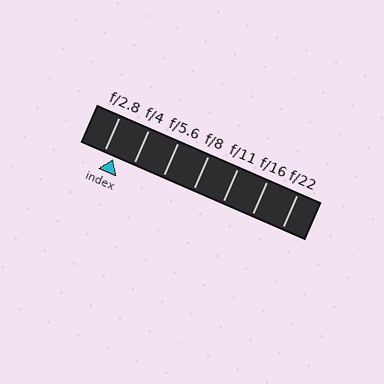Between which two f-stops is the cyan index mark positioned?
The index mark is between f/2.8 and f/4.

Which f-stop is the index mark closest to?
The index mark is closest to f/2.8.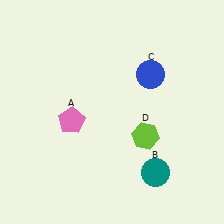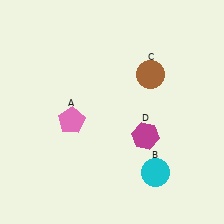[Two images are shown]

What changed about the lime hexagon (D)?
In Image 1, D is lime. In Image 2, it changed to magenta.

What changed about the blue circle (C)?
In Image 1, C is blue. In Image 2, it changed to brown.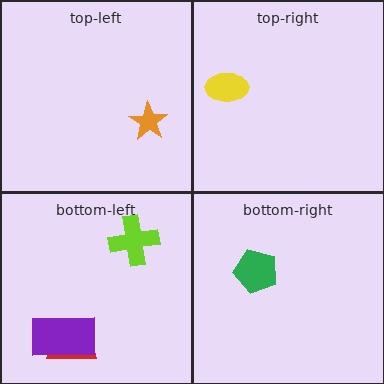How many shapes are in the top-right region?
1.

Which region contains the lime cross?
The bottom-left region.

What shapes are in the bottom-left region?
The lime cross, the red semicircle, the purple rectangle.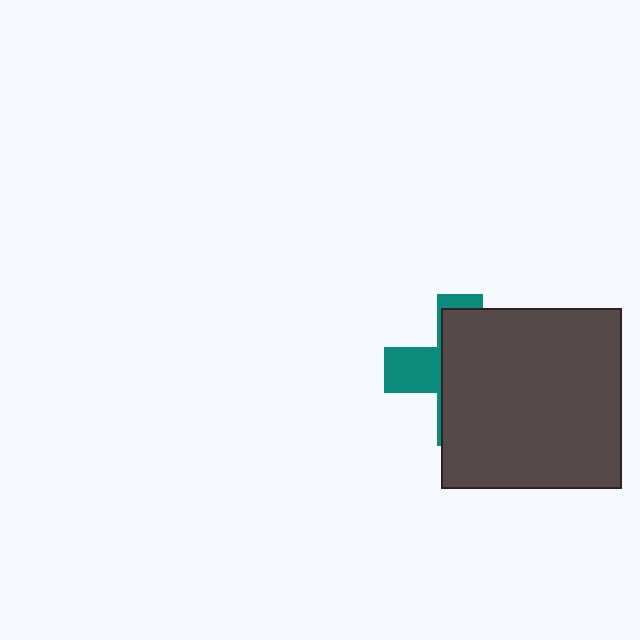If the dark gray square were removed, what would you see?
You would see the complete teal cross.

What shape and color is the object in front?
The object in front is a dark gray square.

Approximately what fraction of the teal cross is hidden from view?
Roughly 69% of the teal cross is hidden behind the dark gray square.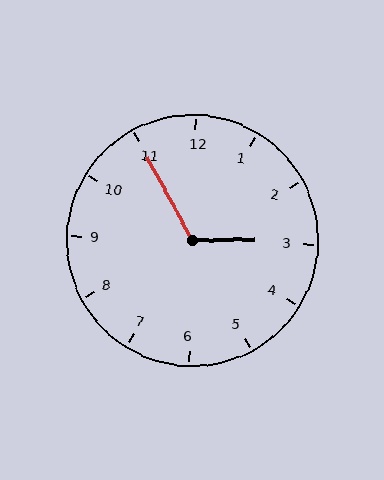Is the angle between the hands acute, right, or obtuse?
It is obtuse.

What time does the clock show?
2:55.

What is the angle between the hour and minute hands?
Approximately 118 degrees.